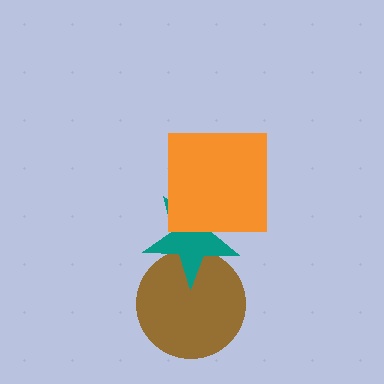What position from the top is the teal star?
The teal star is 2nd from the top.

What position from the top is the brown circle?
The brown circle is 3rd from the top.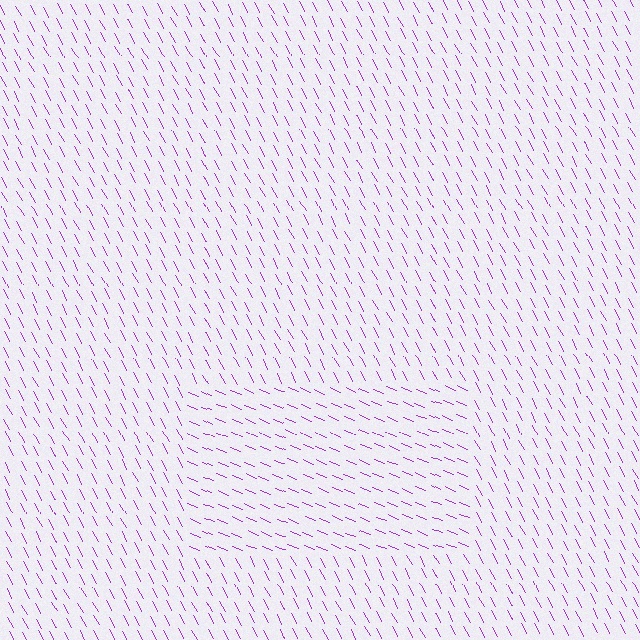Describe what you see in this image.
The image is filled with small purple line segments. A rectangle region in the image has lines oriented differently from the surrounding lines, creating a visible texture boundary.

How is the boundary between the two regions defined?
The boundary is defined purely by a change in line orientation (approximately 39 degrees difference). All lines are the same color and thickness.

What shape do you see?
I see a rectangle.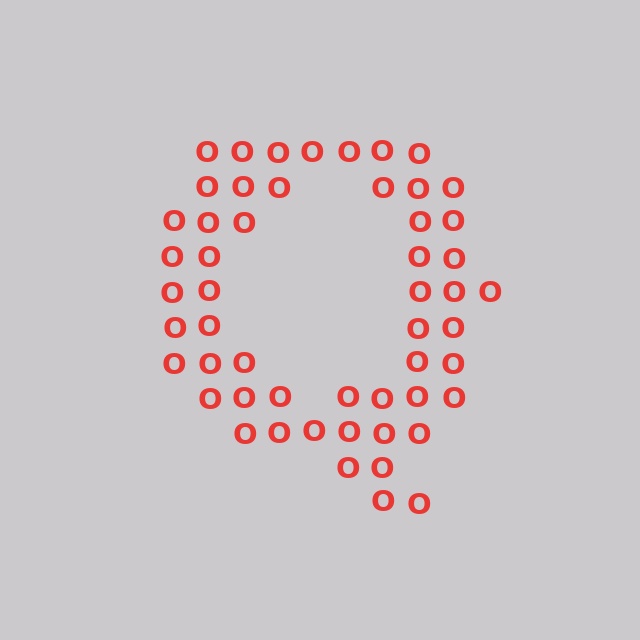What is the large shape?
The large shape is the letter Q.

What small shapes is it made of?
It is made of small letter O's.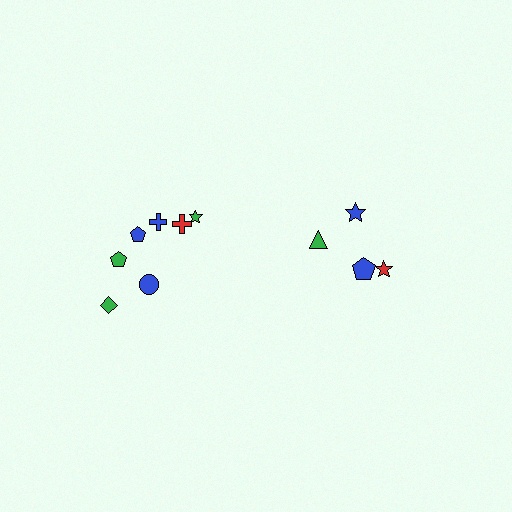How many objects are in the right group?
There are 4 objects.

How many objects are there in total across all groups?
There are 11 objects.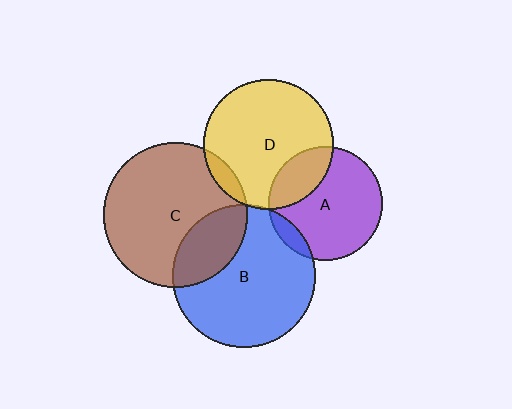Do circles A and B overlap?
Yes.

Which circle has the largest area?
Circle C (brown).